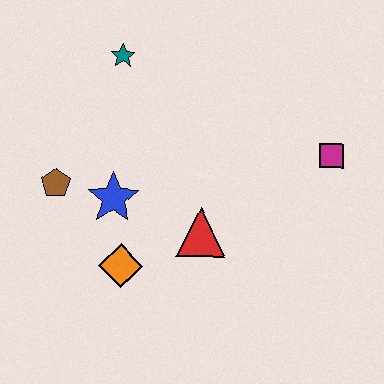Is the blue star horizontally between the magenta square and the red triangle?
No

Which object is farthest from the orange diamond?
The magenta square is farthest from the orange diamond.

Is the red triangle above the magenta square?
No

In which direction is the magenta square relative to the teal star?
The magenta square is to the right of the teal star.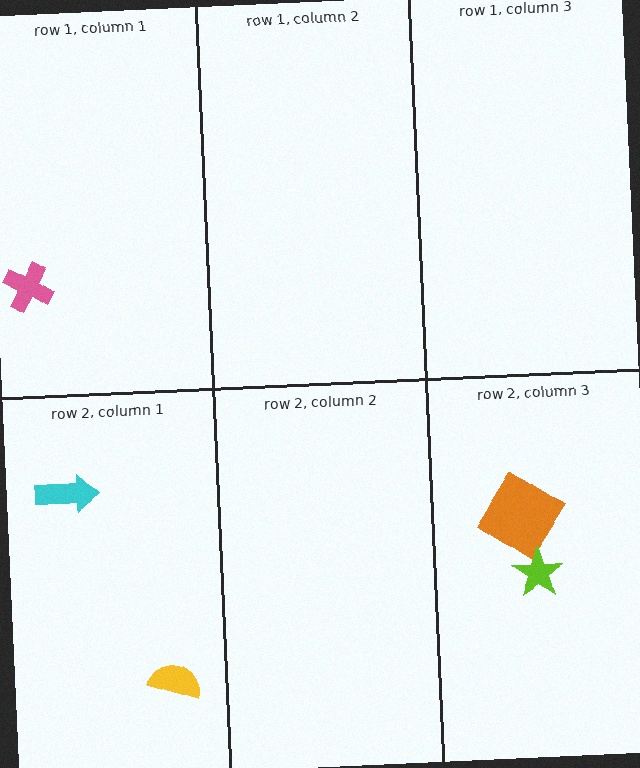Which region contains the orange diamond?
The row 2, column 3 region.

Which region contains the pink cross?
The row 1, column 1 region.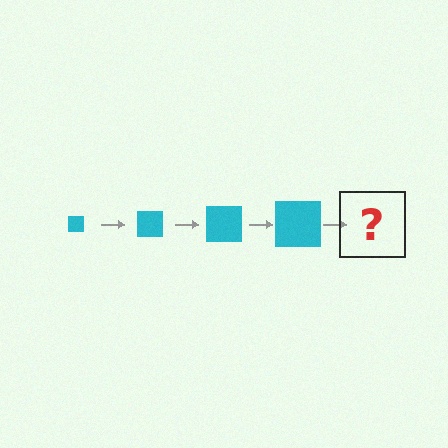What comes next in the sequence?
The next element should be a cyan square, larger than the previous one.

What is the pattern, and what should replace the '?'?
The pattern is that the square gets progressively larger each step. The '?' should be a cyan square, larger than the previous one.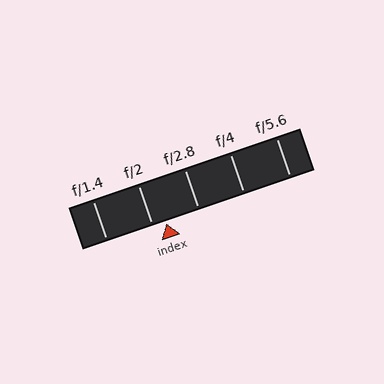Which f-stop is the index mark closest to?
The index mark is closest to f/2.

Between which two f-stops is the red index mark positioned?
The index mark is between f/2 and f/2.8.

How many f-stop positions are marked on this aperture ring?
There are 5 f-stop positions marked.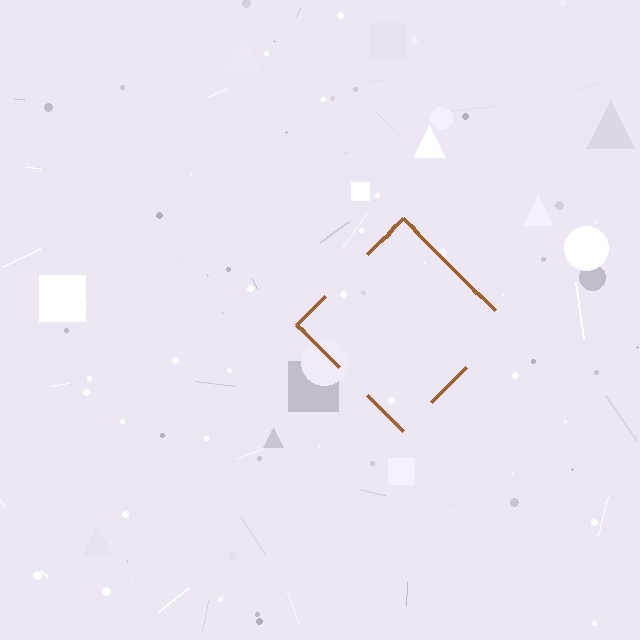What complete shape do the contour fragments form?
The contour fragments form a diamond.